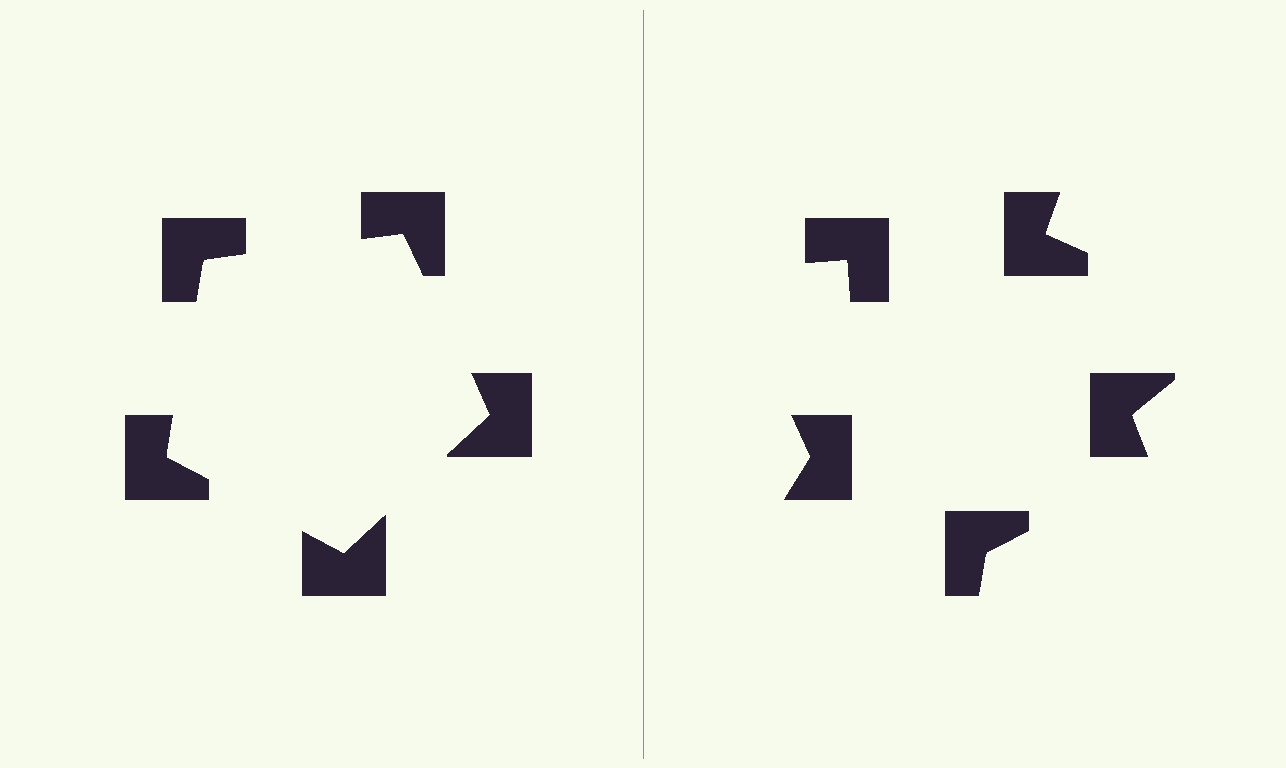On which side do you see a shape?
An illusory pentagon appears on the left side. On the right side the wedge cuts are rotated, so no coherent shape forms.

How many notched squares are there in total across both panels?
10 — 5 on each side.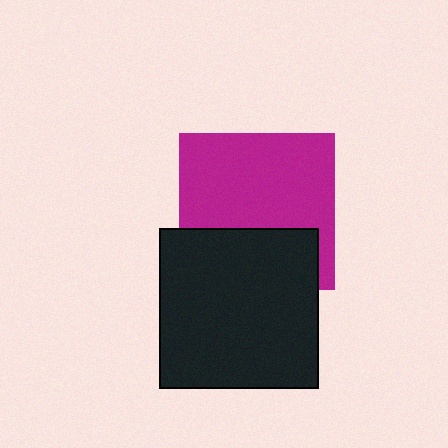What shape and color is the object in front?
The object in front is a black square.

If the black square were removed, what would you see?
You would see the complete magenta square.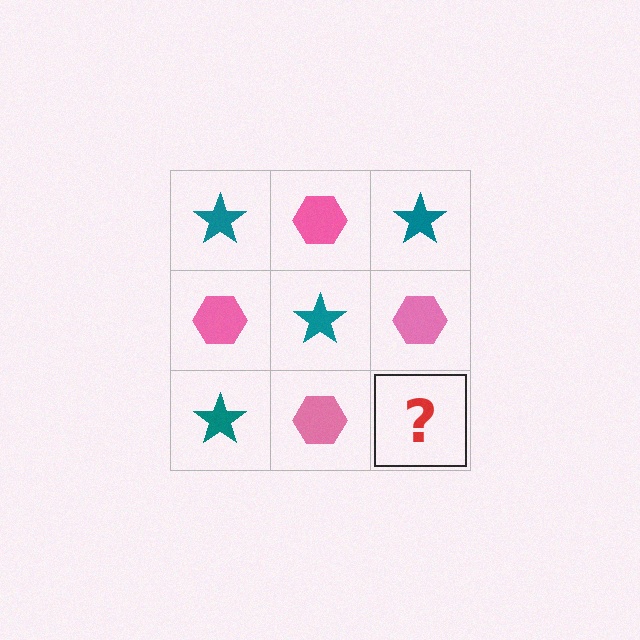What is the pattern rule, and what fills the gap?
The rule is that it alternates teal star and pink hexagon in a checkerboard pattern. The gap should be filled with a teal star.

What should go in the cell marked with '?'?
The missing cell should contain a teal star.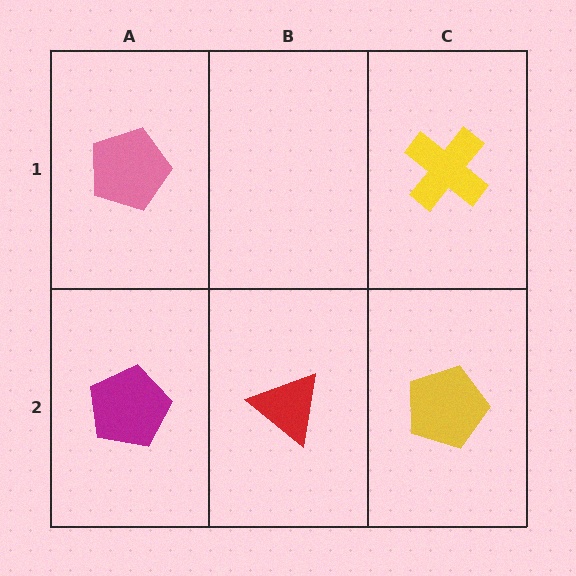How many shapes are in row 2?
3 shapes.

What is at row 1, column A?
A pink pentagon.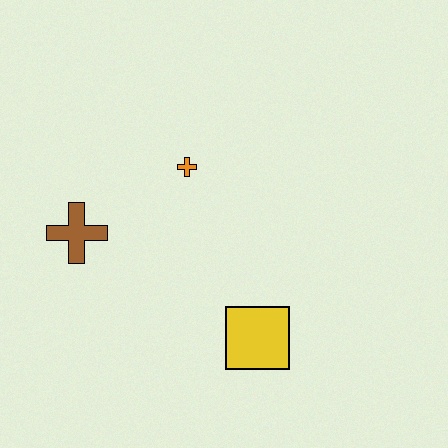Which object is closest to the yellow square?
The orange cross is closest to the yellow square.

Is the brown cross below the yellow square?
No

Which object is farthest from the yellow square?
The brown cross is farthest from the yellow square.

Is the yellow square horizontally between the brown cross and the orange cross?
No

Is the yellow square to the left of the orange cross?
No